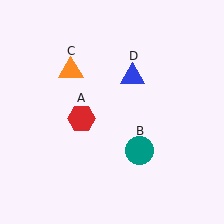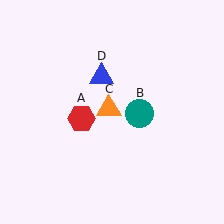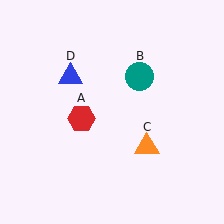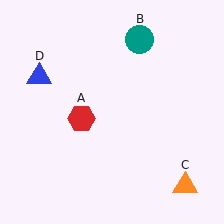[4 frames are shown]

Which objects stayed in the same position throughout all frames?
Red hexagon (object A) remained stationary.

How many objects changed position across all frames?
3 objects changed position: teal circle (object B), orange triangle (object C), blue triangle (object D).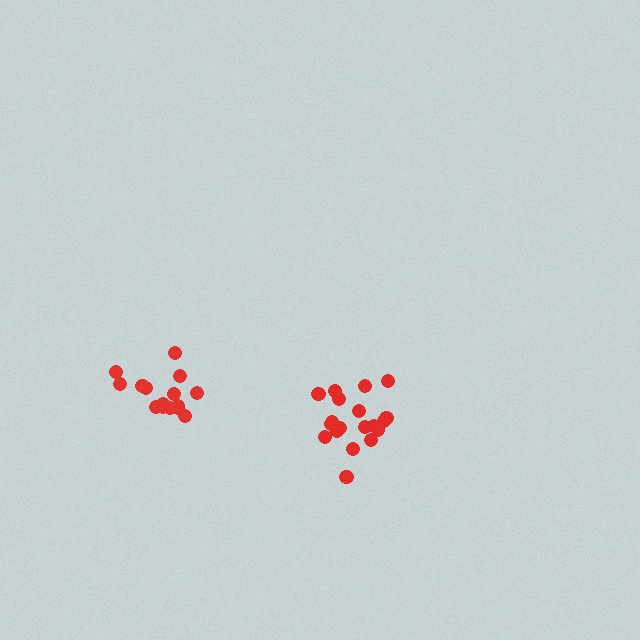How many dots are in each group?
Group 1: 19 dots, Group 2: 15 dots (34 total).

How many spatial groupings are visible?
There are 2 spatial groupings.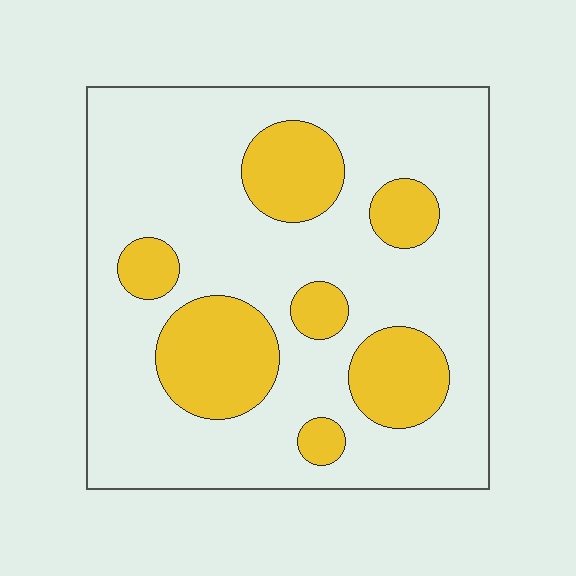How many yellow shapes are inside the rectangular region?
7.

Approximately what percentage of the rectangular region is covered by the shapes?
Approximately 25%.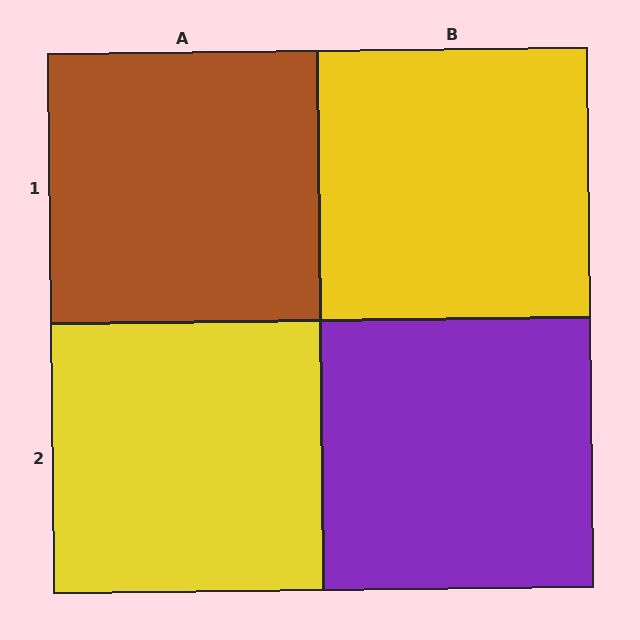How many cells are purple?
1 cell is purple.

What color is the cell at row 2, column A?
Yellow.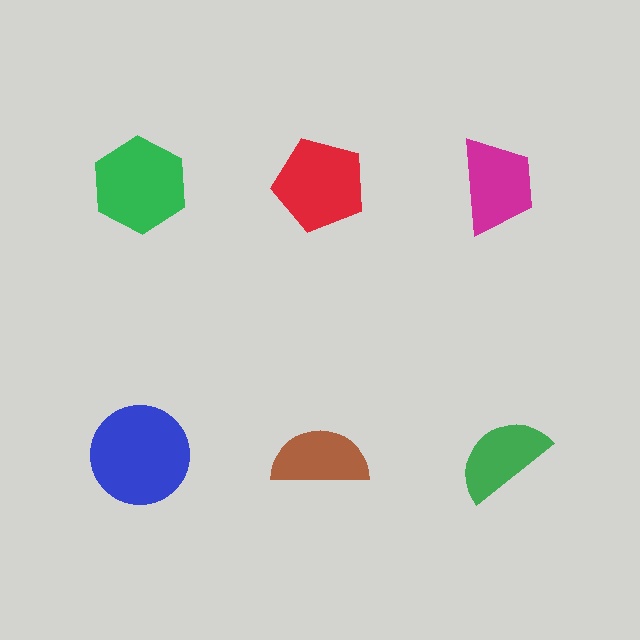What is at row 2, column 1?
A blue circle.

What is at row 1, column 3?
A magenta trapezoid.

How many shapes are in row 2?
3 shapes.